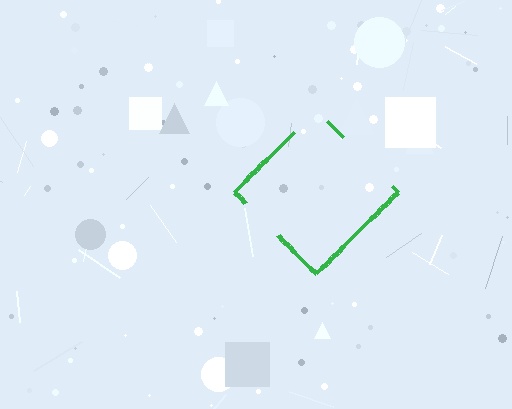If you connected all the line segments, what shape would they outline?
They would outline a diamond.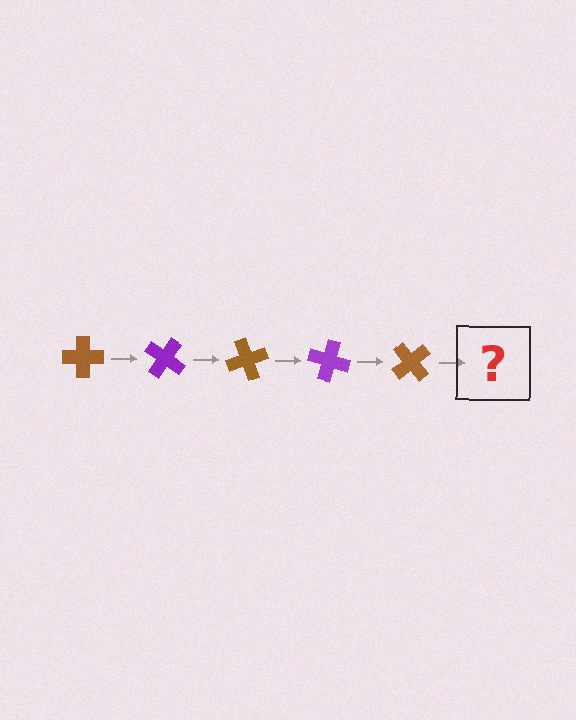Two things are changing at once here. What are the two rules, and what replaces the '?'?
The two rules are that it rotates 35 degrees each step and the color cycles through brown and purple. The '?' should be a purple cross, rotated 175 degrees from the start.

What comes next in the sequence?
The next element should be a purple cross, rotated 175 degrees from the start.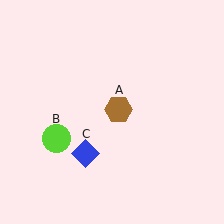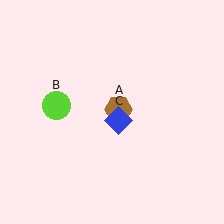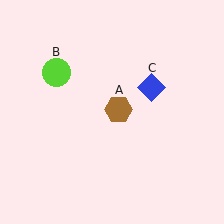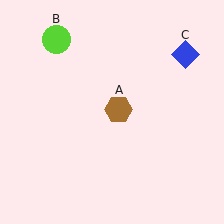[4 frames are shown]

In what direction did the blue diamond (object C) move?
The blue diamond (object C) moved up and to the right.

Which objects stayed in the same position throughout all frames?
Brown hexagon (object A) remained stationary.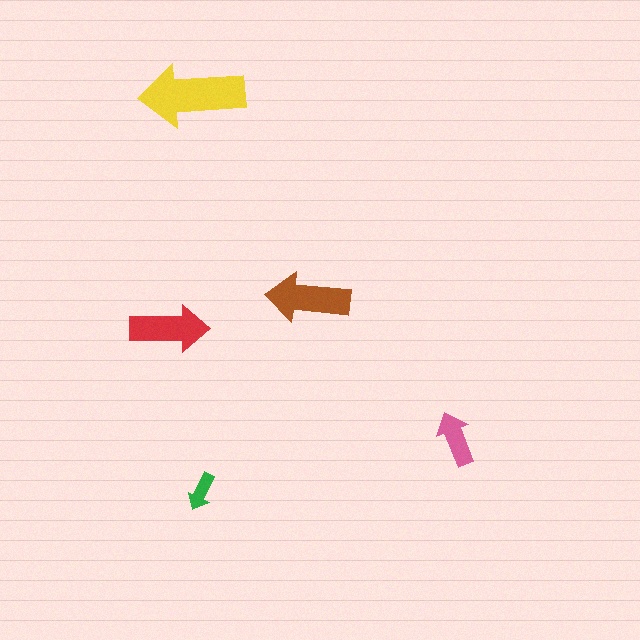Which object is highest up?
The yellow arrow is topmost.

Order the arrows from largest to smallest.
the yellow one, the brown one, the red one, the pink one, the green one.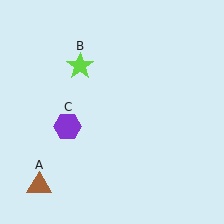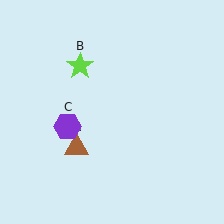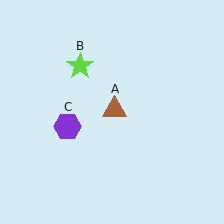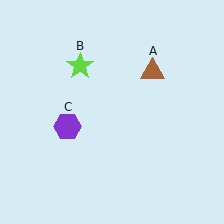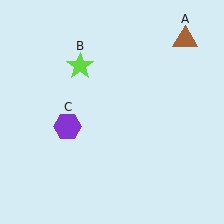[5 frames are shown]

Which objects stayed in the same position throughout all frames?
Lime star (object B) and purple hexagon (object C) remained stationary.